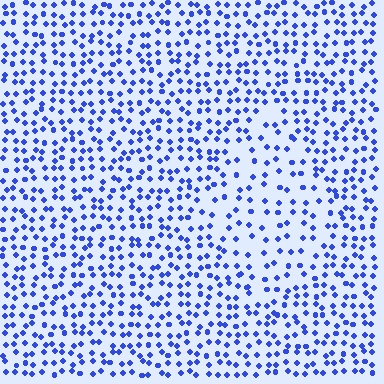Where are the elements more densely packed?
The elements are more densely packed outside the diamond boundary.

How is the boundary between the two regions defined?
The boundary is defined by a change in element density (approximately 1.8x ratio). All elements are the same color, size, and shape.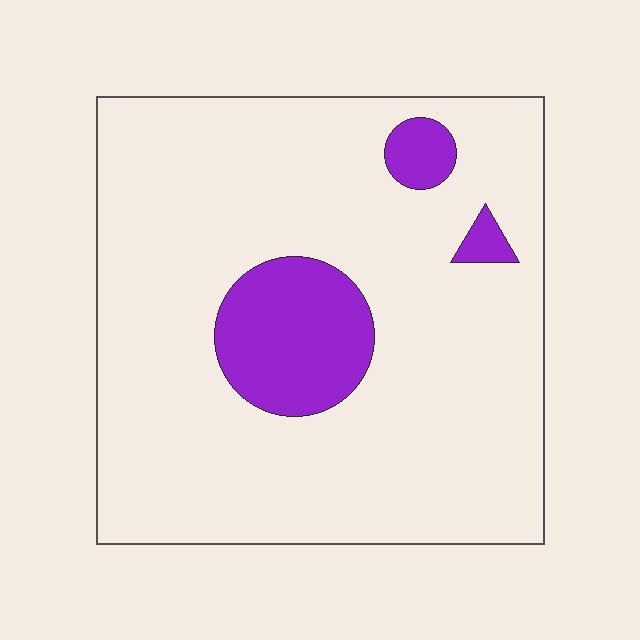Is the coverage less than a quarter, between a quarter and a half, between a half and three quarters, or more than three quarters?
Less than a quarter.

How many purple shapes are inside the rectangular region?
3.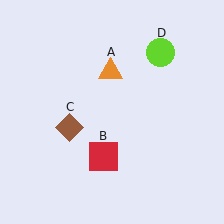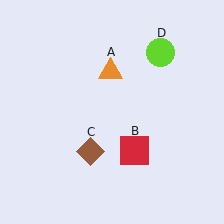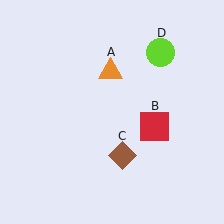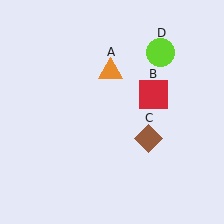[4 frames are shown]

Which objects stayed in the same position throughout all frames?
Orange triangle (object A) and lime circle (object D) remained stationary.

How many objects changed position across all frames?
2 objects changed position: red square (object B), brown diamond (object C).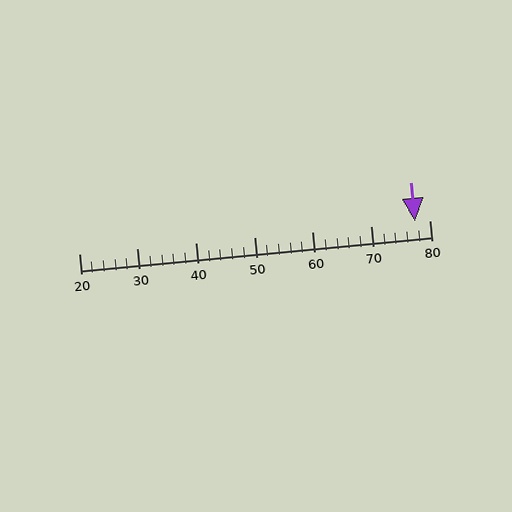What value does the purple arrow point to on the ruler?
The purple arrow points to approximately 78.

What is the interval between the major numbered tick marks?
The major tick marks are spaced 10 units apart.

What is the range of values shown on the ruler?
The ruler shows values from 20 to 80.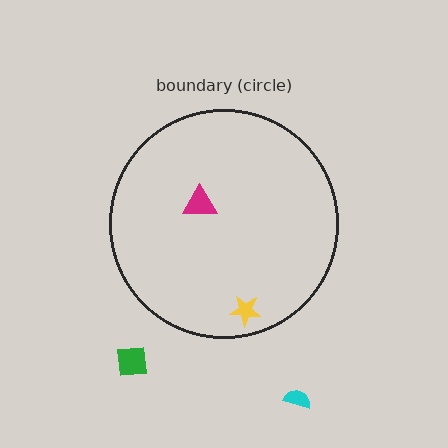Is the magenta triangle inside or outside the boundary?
Inside.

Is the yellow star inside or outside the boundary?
Inside.